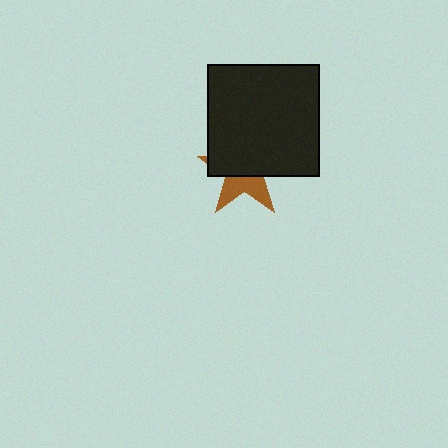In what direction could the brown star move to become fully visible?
The brown star could move down. That would shift it out from behind the black square entirely.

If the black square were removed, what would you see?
You would see the complete brown star.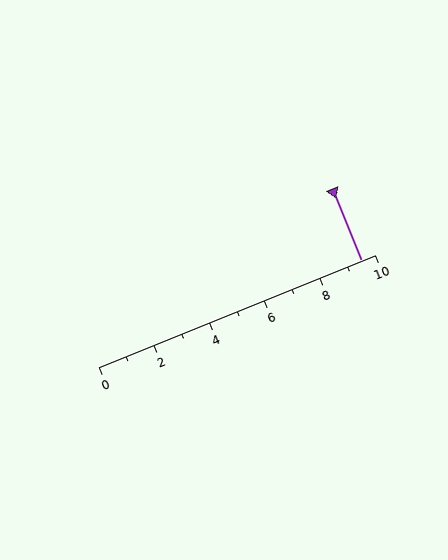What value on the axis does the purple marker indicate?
The marker indicates approximately 9.5.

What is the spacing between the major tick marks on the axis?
The major ticks are spaced 2 apart.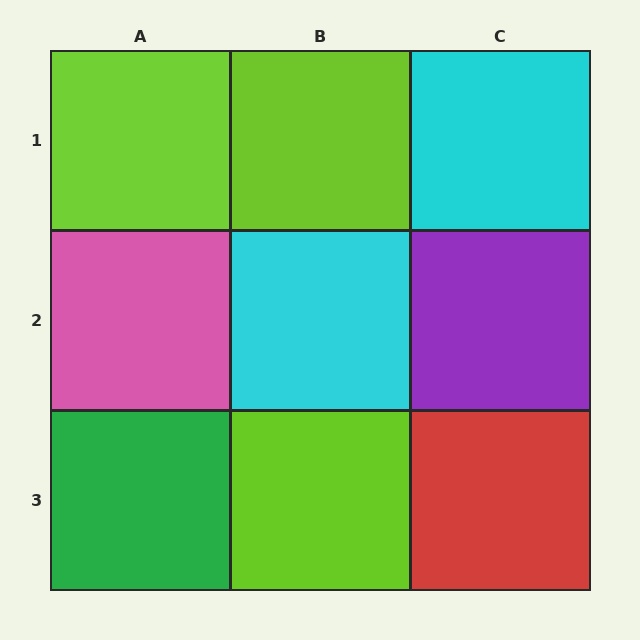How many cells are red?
1 cell is red.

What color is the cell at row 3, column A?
Green.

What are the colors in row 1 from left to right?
Lime, lime, cyan.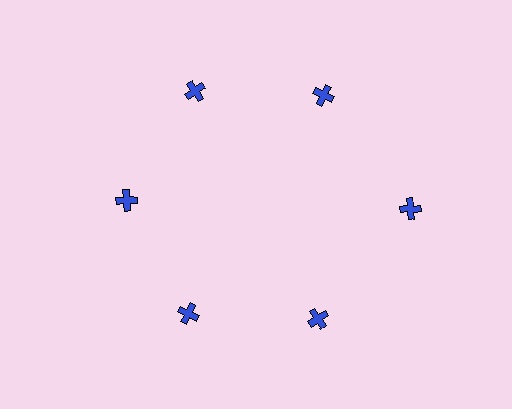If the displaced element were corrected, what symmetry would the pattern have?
It would have 6-fold rotational symmetry — the pattern would map onto itself every 60 degrees.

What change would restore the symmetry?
The symmetry would be restored by moving it inward, back onto the ring so that all 6 crosses sit at equal angles and equal distance from the center.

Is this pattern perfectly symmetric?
No. The 6 blue crosses are arranged in a ring, but one element near the 3 o'clock position is pushed outward from the center, breaking the 6-fold rotational symmetry.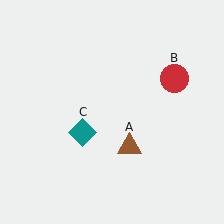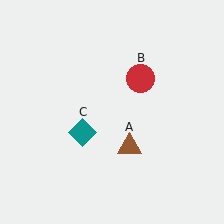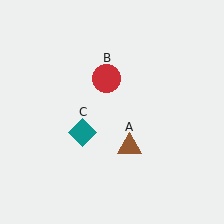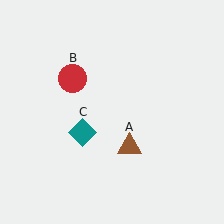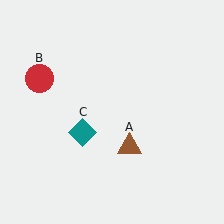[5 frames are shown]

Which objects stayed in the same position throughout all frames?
Brown triangle (object A) and teal diamond (object C) remained stationary.